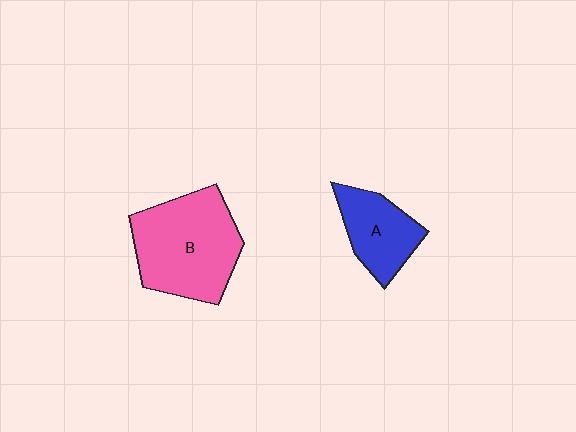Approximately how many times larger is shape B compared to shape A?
Approximately 1.8 times.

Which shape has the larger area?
Shape B (pink).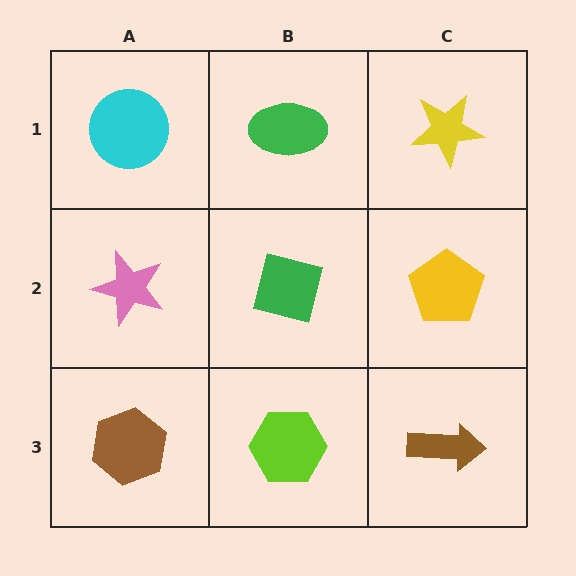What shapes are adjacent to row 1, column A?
A pink star (row 2, column A), a green ellipse (row 1, column B).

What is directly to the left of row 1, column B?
A cyan circle.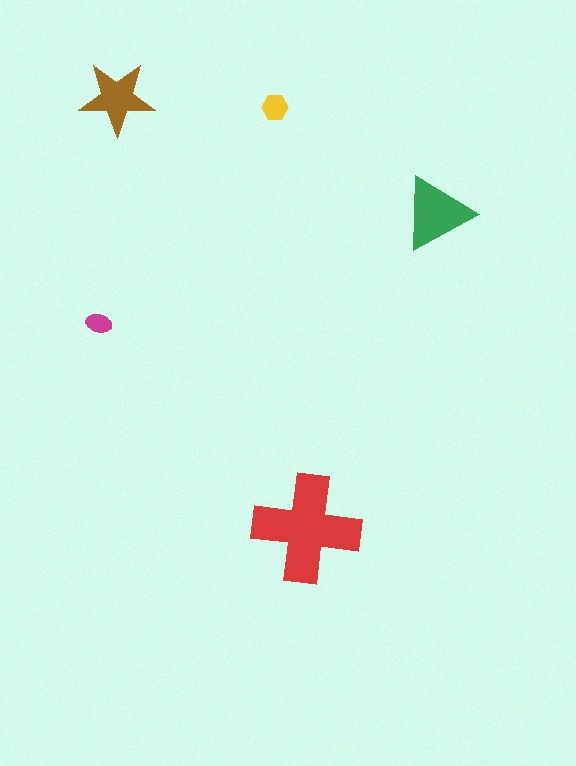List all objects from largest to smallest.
The red cross, the green triangle, the brown star, the yellow hexagon, the magenta ellipse.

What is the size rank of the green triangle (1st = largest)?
2nd.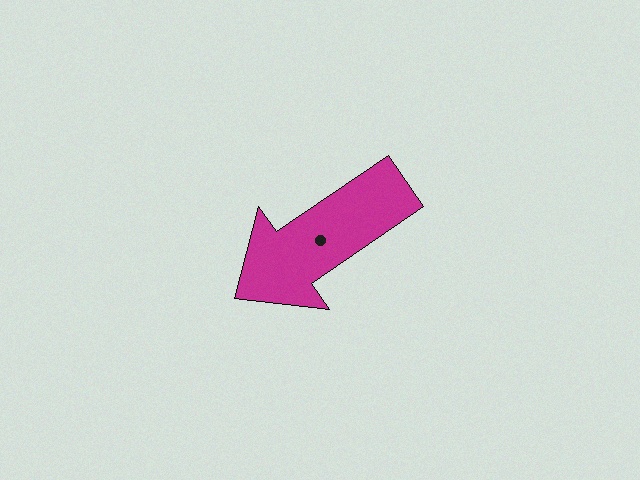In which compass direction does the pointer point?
Southwest.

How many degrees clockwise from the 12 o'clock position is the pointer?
Approximately 235 degrees.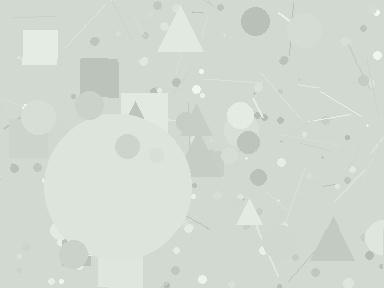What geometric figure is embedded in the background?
A circle is embedded in the background.